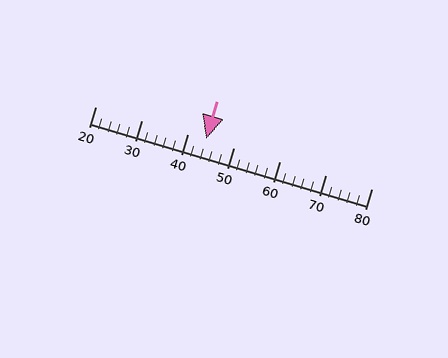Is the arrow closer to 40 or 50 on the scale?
The arrow is closer to 40.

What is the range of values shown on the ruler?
The ruler shows values from 20 to 80.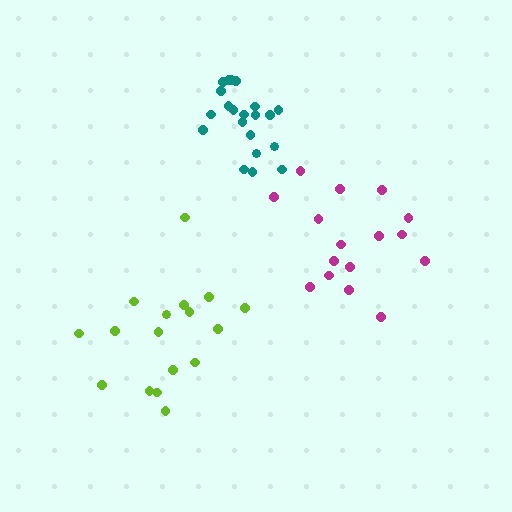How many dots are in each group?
Group 1: 21 dots, Group 2: 16 dots, Group 3: 17 dots (54 total).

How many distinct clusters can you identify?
There are 3 distinct clusters.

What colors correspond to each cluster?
The clusters are colored: teal, magenta, lime.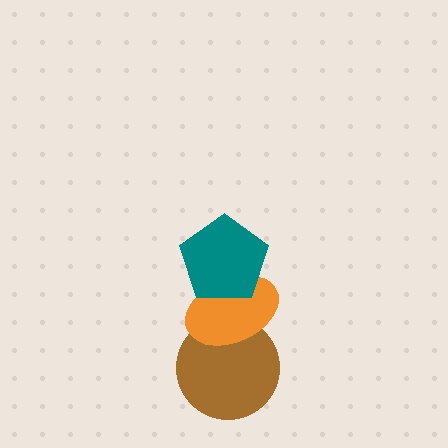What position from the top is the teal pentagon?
The teal pentagon is 1st from the top.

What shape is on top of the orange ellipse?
The teal pentagon is on top of the orange ellipse.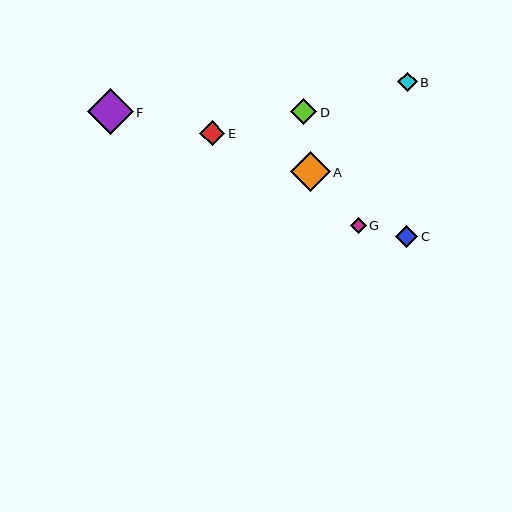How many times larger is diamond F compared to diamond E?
Diamond F is approximately 1.9 times the size of diamond E.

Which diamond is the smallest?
Diamond G is the smallest with a size of approximately 16 pixels.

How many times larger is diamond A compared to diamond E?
Diamond A is approximately 1.6 times the size of diamond E.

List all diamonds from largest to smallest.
From largest to smallest: F, A, D, E, C, B, G.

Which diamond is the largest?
Diamond F is the largest with a size of approximately 46 pixels.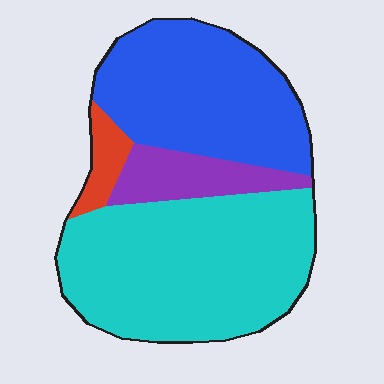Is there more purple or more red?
Purple.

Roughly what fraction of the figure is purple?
Purple covers about 10% of the figure.